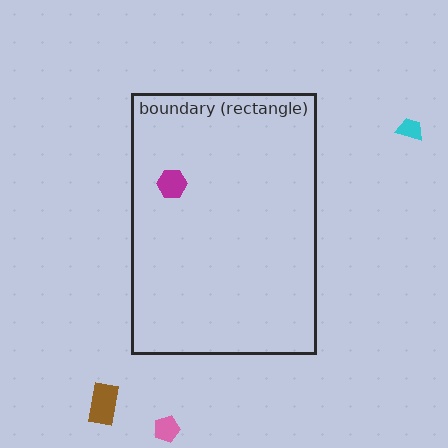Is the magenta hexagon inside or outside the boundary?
Inside.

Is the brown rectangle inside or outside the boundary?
Outside.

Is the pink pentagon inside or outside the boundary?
Outside.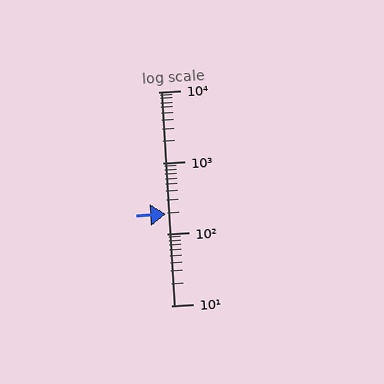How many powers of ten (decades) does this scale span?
The scale spans 3 decades, from 10 to 10000.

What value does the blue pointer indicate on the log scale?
The pointer indicates approximately 190.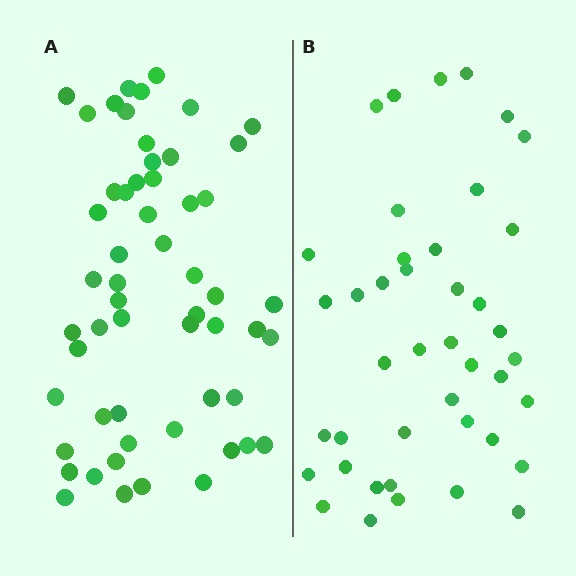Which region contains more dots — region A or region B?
Region A (the left region) has more dots.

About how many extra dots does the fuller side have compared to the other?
Region A has approximately 15 more dots than region B.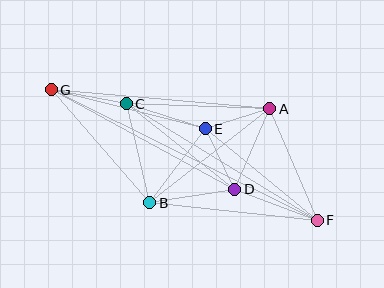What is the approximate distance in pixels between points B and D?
The distance between B and D is approximately 86 pixels.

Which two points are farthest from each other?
Points F and G are farthest from each other.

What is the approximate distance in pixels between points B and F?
The distance between B and F is approximately 168 pixels.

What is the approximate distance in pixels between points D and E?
The distance between D and E is approximately 68 pixels.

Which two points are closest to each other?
Points A and E are closest to each other.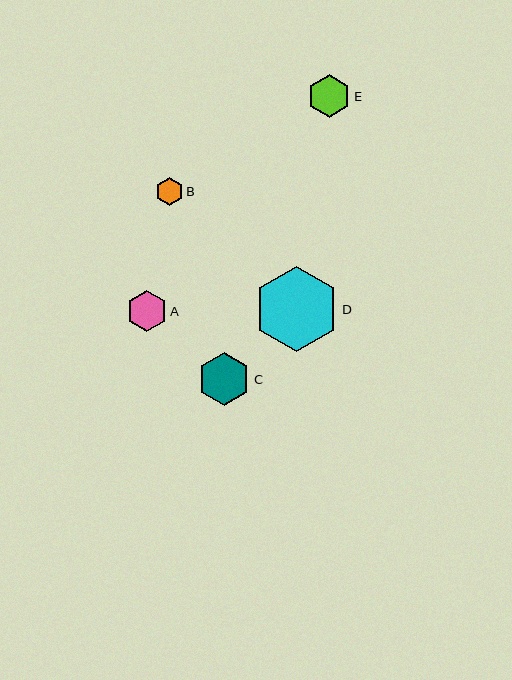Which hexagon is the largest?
Hexagon D is the largest with a size of approximately 85 pixels.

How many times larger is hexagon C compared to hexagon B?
Hexagon C is approximately 1.9 times the size of hexagon B.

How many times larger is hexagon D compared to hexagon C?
Hexagon D is approximately 1.6 times the size of hexagon C.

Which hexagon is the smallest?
Hexagon B is the smallest with a size of approximately 27 pixels.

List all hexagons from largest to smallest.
From largest to smallest: D, C, E, A, B.